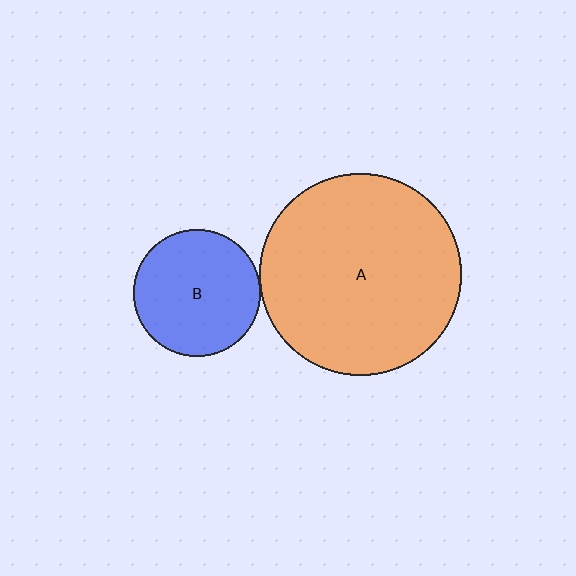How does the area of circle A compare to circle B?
Approximately 2.5 times.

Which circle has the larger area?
Circle A (orange).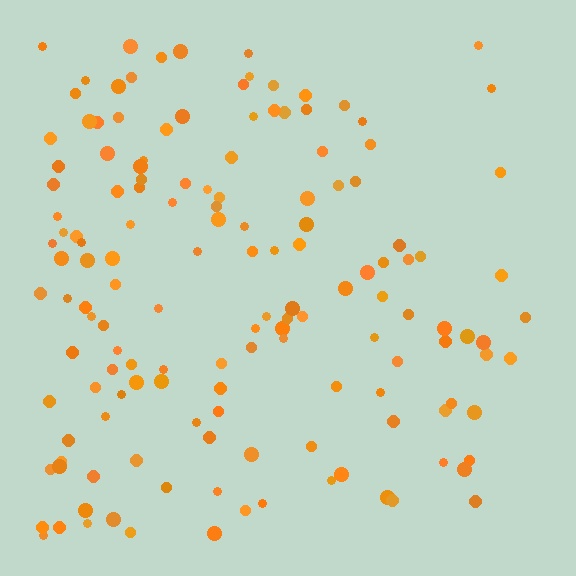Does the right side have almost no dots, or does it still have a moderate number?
Still a moderate number, just noticeably fewer than the left.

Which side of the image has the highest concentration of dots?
The left.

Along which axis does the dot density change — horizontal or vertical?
Horizontal.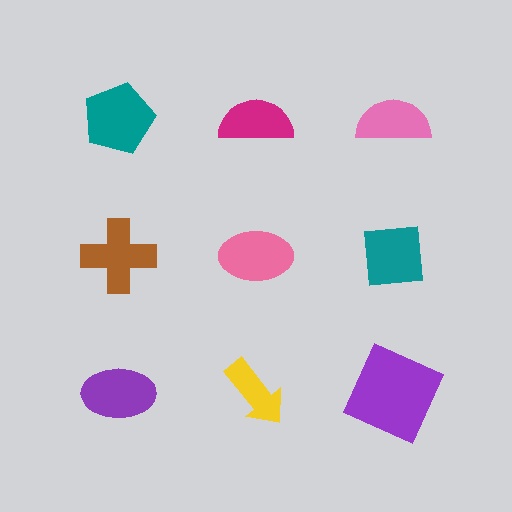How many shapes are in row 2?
3 shapes.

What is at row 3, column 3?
A purple square.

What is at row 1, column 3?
A pink semicircle.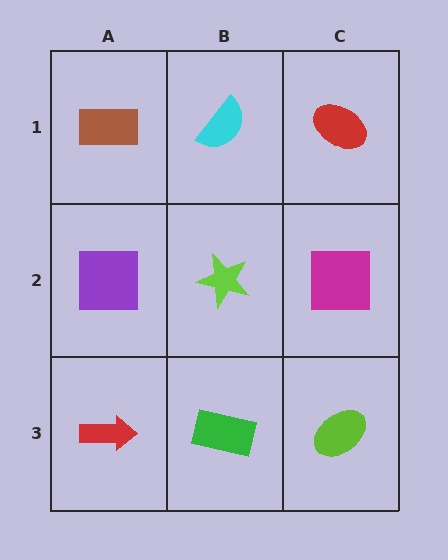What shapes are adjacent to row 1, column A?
A purple square (row 2, column A), a cyan semicircle (row 1, column B).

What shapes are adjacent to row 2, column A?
A brown rectangle (row 1, column A), a red arrow (row 3, column A), a lime star (row 2, column B).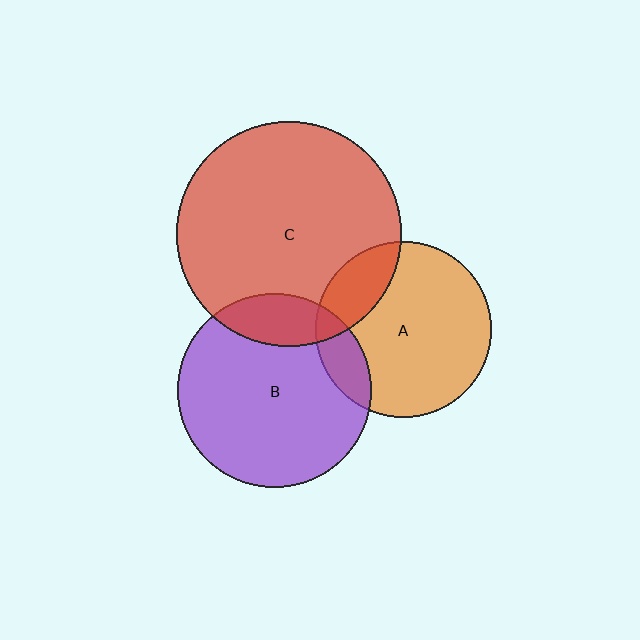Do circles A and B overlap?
Yes.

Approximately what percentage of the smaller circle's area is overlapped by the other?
Approximately 15%.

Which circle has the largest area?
Circle C (red).